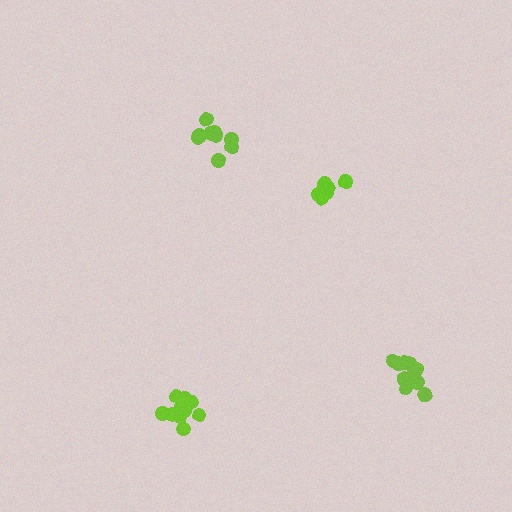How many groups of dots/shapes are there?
There are 4 groups.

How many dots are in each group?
Group 1: 9 dots, Group 2: 6 dots, Group 3: 10 dots, Group 4: 10 dots (35 total).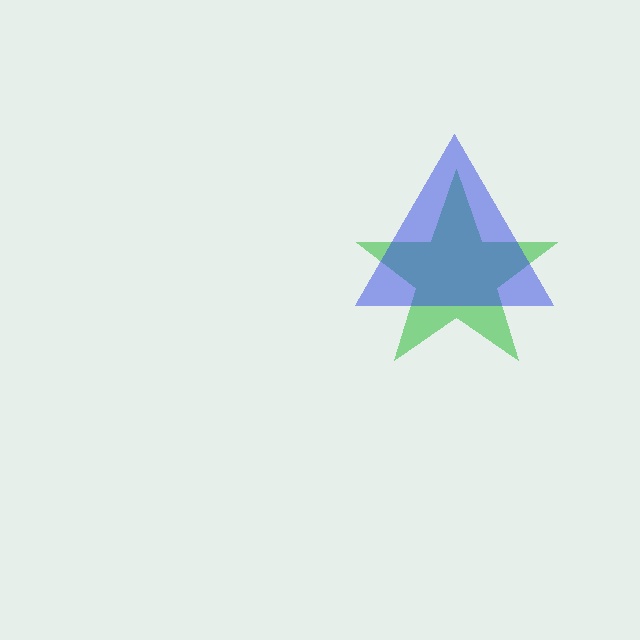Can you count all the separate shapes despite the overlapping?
Yes, there are 2 separate shapes.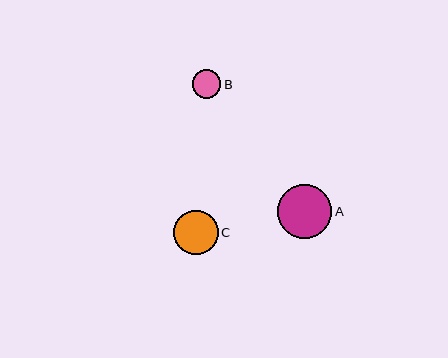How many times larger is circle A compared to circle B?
Circle A is approximately 1.9 times the size of circle B.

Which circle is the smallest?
Circle B is the smallest with a size of approximately 28 pixels.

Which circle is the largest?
Circle A is the largest with a size of approximately 55 pixels.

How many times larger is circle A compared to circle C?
Circle A is approximately 1.2 times the size of circle C.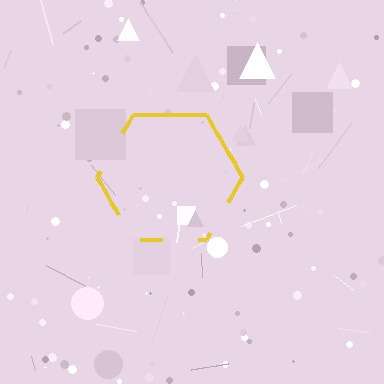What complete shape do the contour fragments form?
The contour fragments form a hexagon.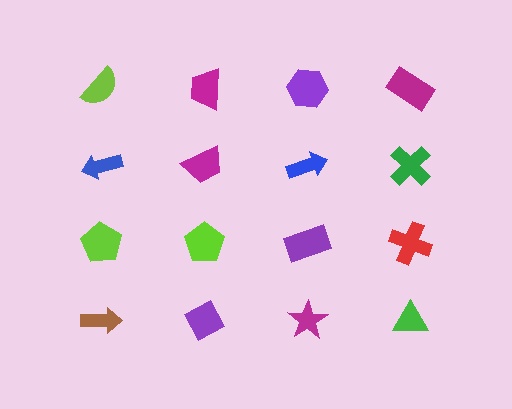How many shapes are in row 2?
4 shapes.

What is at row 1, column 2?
A magenta trapezoid.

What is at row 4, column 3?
A magenta star.